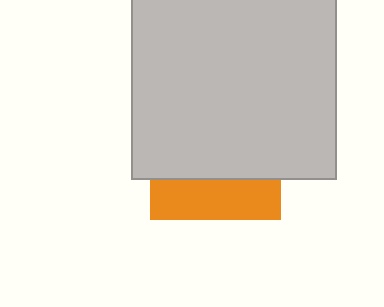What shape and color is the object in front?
The object in front is a light gray square.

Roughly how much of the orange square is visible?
A small part of it is visible (roughly 31%).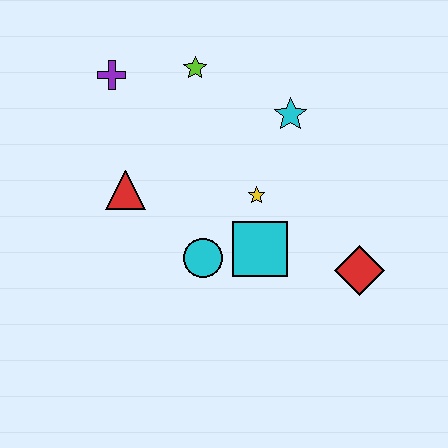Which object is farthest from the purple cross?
The red diamond is farthest from the purple cross.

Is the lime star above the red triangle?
Yes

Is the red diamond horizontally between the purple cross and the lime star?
No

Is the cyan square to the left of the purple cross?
No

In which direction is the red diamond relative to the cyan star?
The red diamond is below the cyan star.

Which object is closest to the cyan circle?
The cyan square is closest to the cyan circle.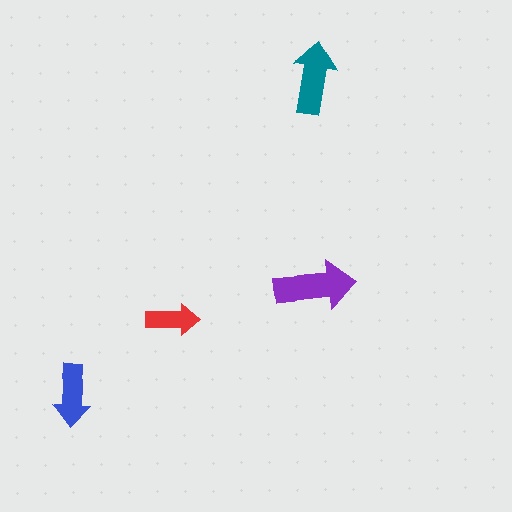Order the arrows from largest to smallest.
the purple one, the teal one, the blue one, the red one.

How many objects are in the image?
There are 4 objects in the image.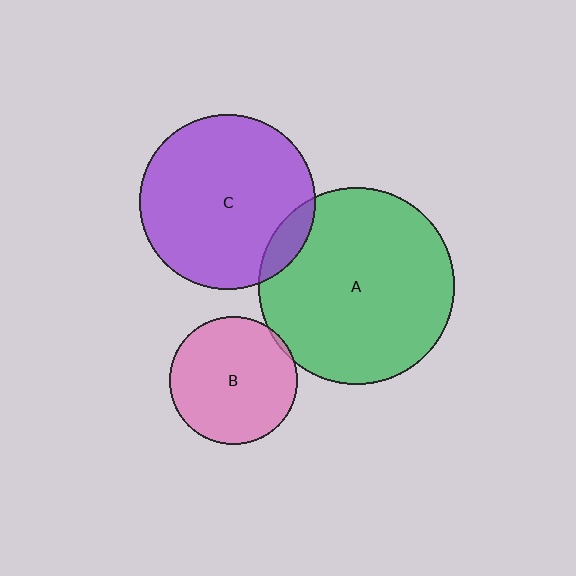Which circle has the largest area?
Circle A (green).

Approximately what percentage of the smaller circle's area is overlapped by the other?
Approximately 5%.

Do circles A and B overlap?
Yes.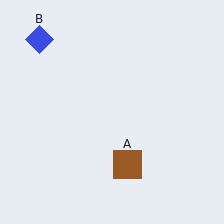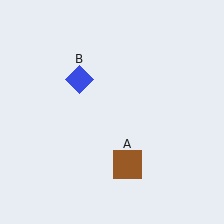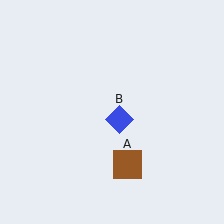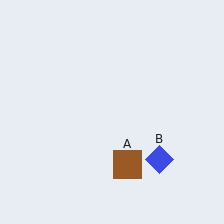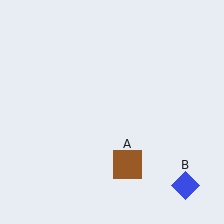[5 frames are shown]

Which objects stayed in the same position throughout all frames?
Brown square (object A) remained stationary.